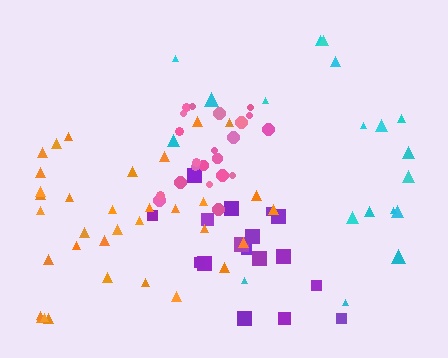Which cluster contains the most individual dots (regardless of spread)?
Orange (34).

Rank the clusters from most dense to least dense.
pink, orange, purple, cyan.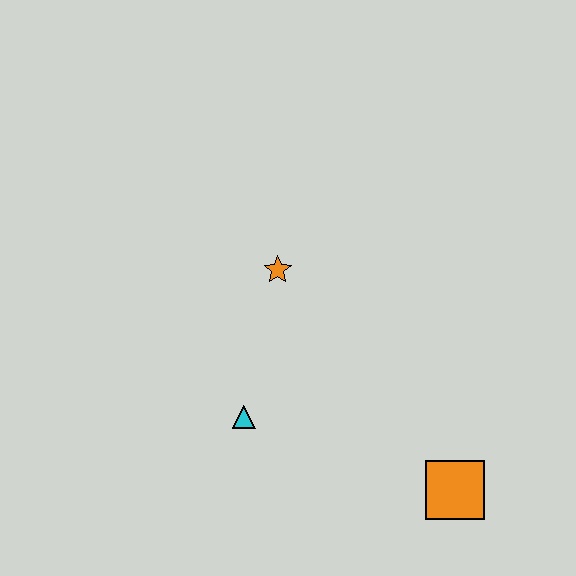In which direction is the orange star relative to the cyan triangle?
The orange star is above the cyan triangle.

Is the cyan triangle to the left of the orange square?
Yes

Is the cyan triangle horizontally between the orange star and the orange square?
No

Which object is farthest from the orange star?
The orange square is farthest from the orange star.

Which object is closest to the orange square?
The cyan triangle is closest to the orange square.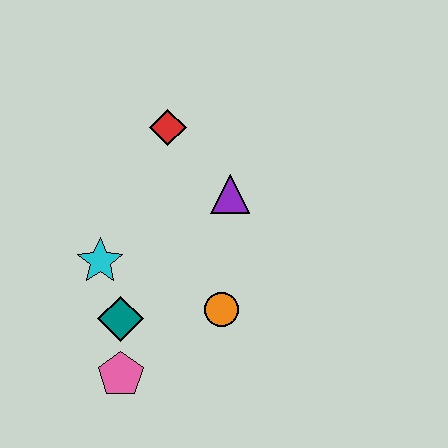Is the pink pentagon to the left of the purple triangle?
Yes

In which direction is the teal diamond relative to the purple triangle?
The teal diamond is below the purple triangle.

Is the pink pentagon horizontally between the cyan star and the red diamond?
Yes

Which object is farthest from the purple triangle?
The pink pentagon is farthest from the purple triangle.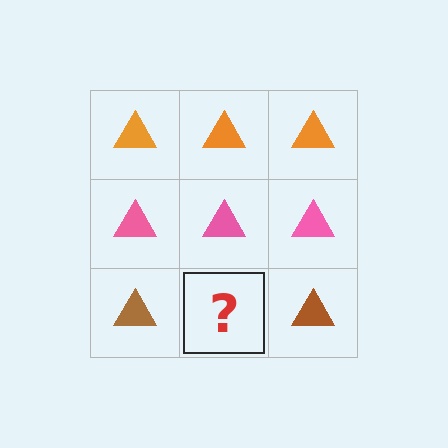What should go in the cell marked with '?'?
The missing cell should contain a brown triangle.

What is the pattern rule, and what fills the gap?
The rule is that each row has a consistent color. The gap should be filled with a brown triangle.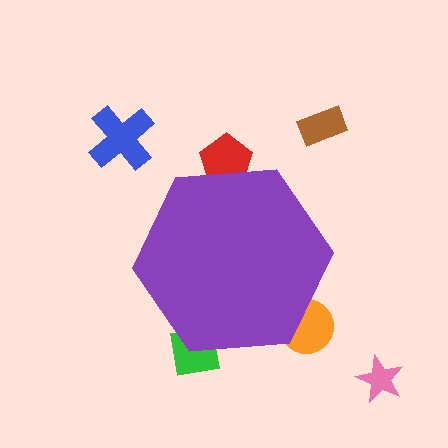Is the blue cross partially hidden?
No, the blue cross is fully visible.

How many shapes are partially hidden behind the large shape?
3 shapes are partially hidden.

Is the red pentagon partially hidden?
Yes, the red pentagon is partially hidden behind the purple hexagon.